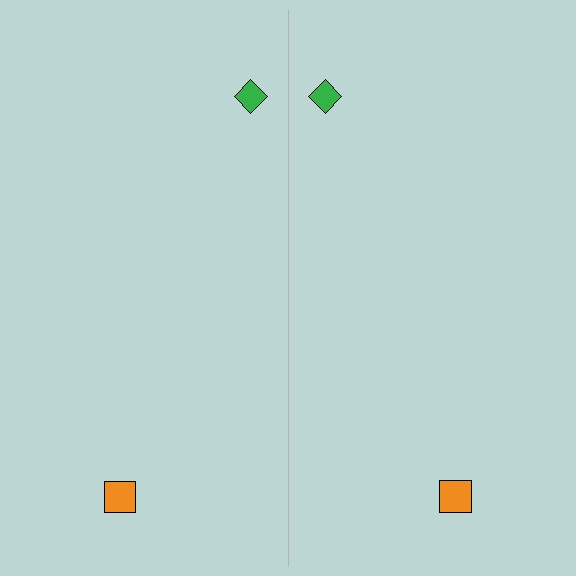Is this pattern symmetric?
Yes, this pattern has bilateral (reflection) symmetry.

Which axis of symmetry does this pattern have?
The pattern has a vertical axis of symmetry running through the center of the image.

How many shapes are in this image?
There are 4 shapes in this image.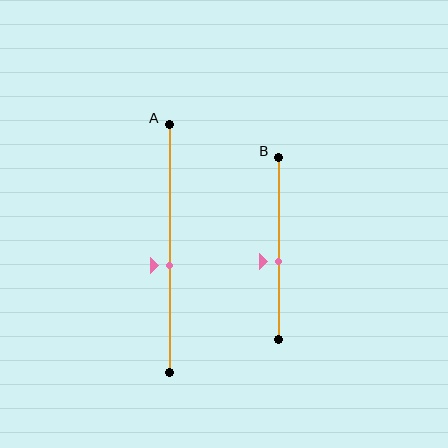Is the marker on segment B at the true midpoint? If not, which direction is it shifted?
No, the marker on segment B is shifted downward by about 7% of the segment length.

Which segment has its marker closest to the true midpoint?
Segment A has its marker closest to the true midpoint.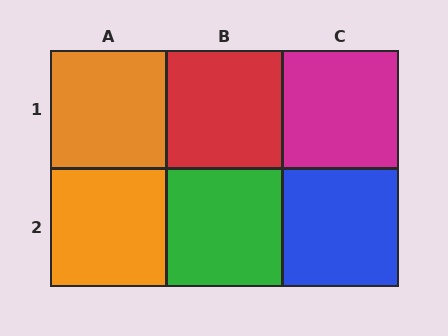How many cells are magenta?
1 cell is magenta.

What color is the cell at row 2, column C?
Blue.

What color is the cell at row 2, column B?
Green.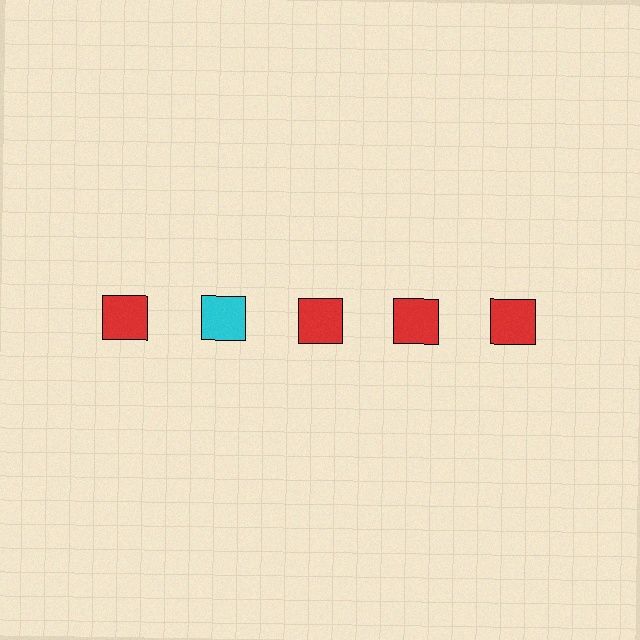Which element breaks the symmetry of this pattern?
The cyan square in the top row, second from left column breaks the symmetry. All other shapes are red squares.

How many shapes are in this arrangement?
There are 5 shapes arranged in a grid pattern.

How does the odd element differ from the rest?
It has a different color: cyan instead of red.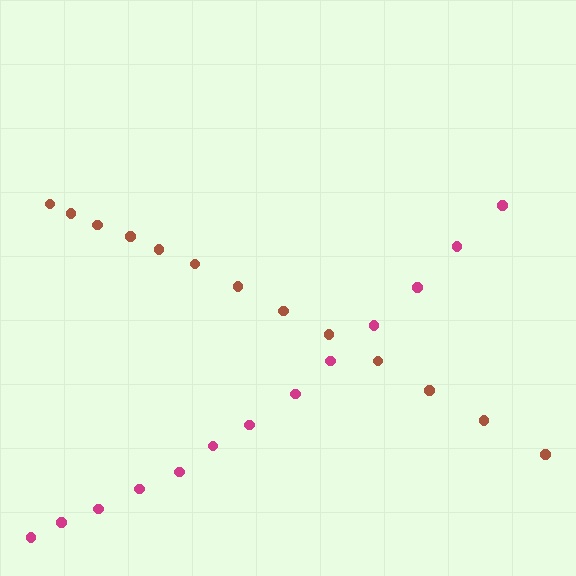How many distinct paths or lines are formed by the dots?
There are 2 distinct paths.